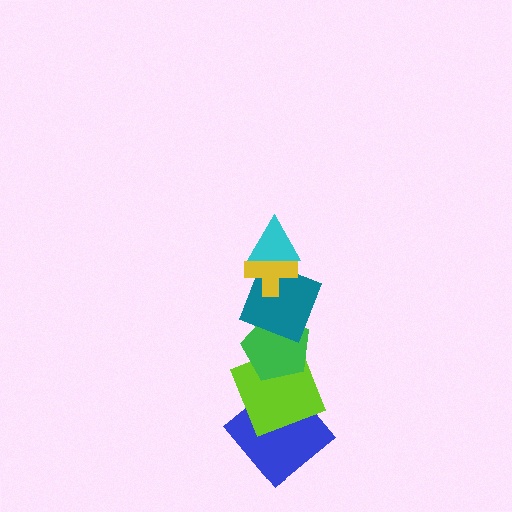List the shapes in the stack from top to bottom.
From top to bottom: the cyan triangle, the yellow cross, the teal square, the green pentagon, the lime square, the blue diamond.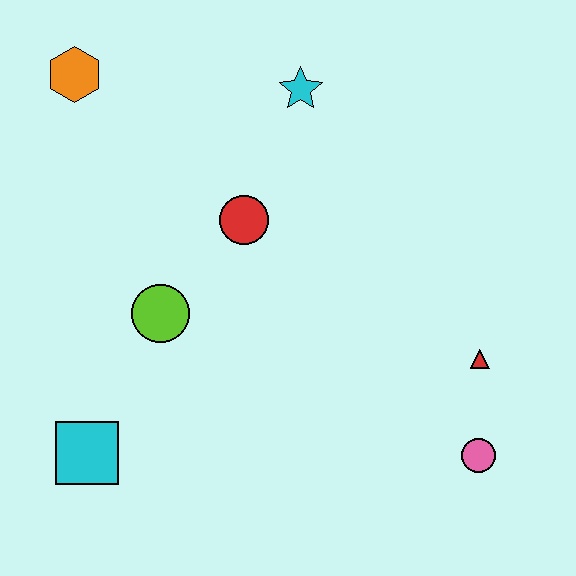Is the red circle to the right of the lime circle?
Yes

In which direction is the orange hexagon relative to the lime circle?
The orange hexagon is above the lime circle.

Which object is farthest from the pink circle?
The orange hexagon is farthest from the pink circle.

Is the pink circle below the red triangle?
Yes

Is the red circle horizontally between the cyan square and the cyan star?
Yes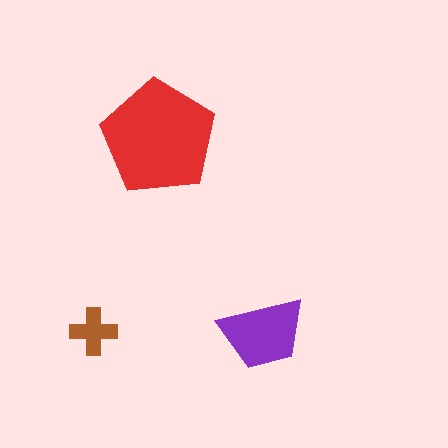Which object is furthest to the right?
The purple trapezoid is rightmost.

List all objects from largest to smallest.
The red pentagon, the purple trapezoid, the brown cross.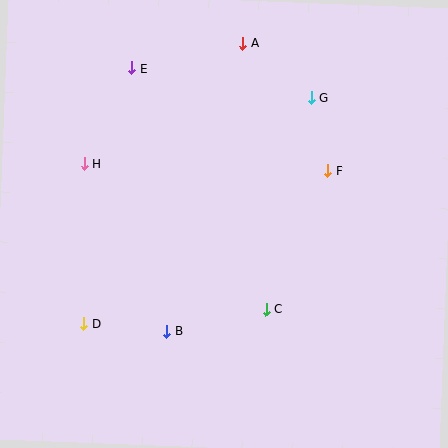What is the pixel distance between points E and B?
The distance between E and B is 266 pixels.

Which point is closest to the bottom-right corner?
Point C is closest to the bottom-right corner.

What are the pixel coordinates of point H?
Point H is at (84, 163).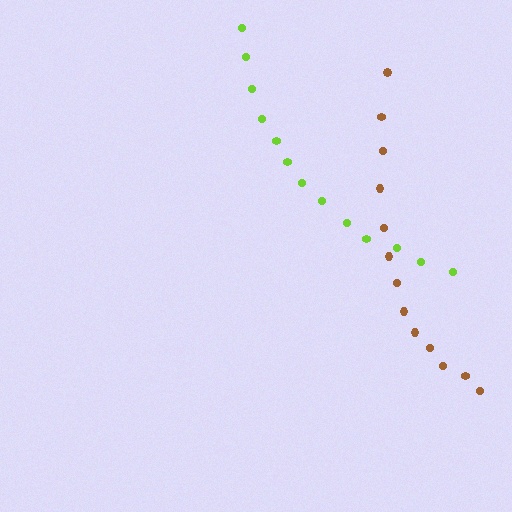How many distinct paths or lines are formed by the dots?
There are 2 distinct paths.